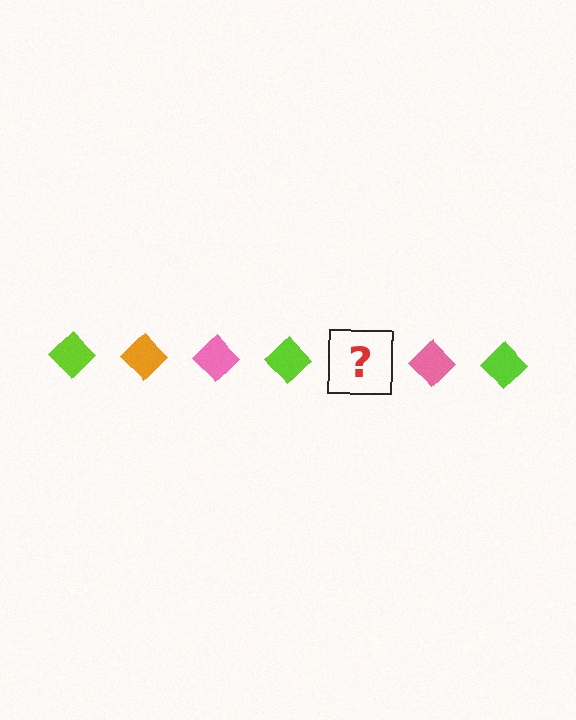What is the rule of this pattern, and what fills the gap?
The rule is that the pattern cycles through lime, orange, pink diamonds. The gap should be filled with an orange diamond.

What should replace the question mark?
The question mark should be replaced with an orange diamond.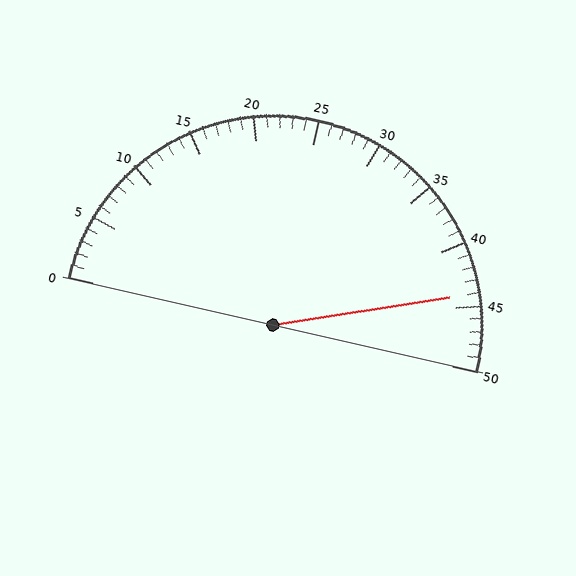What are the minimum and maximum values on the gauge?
The gauge ranges from 0 to 50.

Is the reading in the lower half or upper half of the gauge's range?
The reading is in the upper half of the range (0 to 50).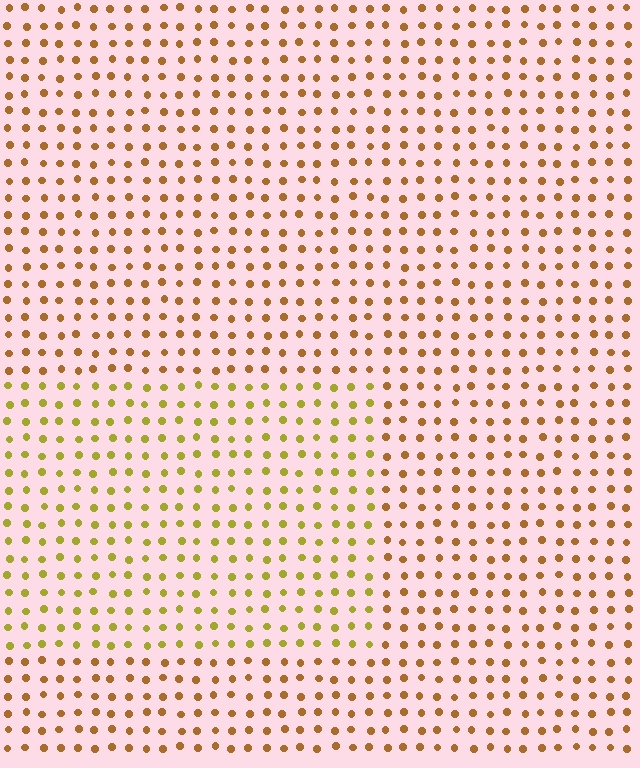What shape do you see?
I see a rectangle.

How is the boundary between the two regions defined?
The boundary is defined purely by a slight shift in hue (about 33 degrees). Spacing, size, and orientation are identical on both sides.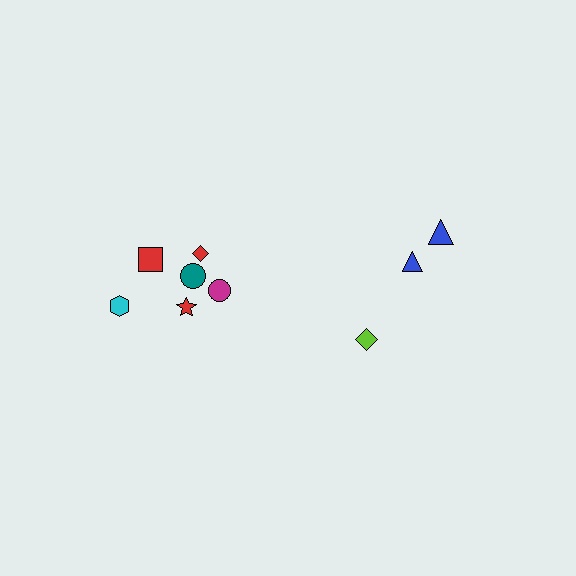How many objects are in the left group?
There are 6 objects.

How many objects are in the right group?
There are 3 objects.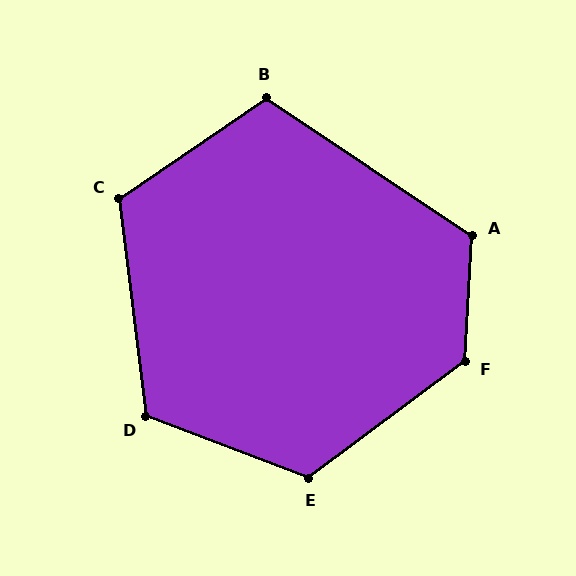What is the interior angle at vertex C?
Approximately 117 degrees (obtuse).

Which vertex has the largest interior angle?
F, at approximately 130 degrees.